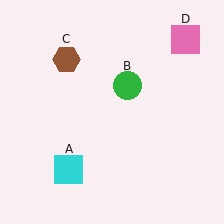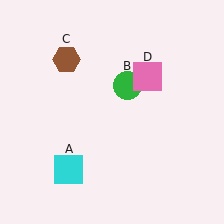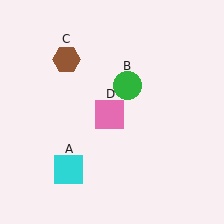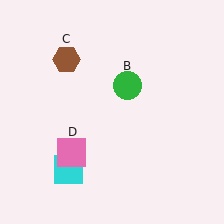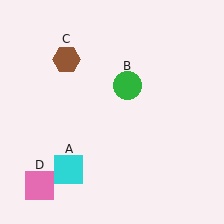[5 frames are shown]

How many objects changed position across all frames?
1 object changed position: pink square (object D).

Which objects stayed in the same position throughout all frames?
Cyan square (object A) and green circle (object B) and brown hexagon (object C) remained stationary.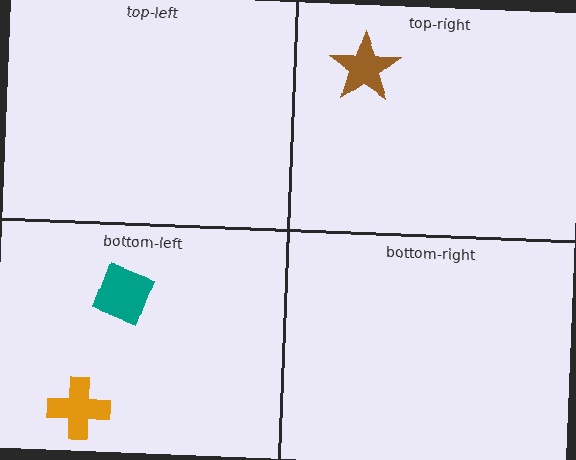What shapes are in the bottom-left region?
The orange cross, the teal diamond.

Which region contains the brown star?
The top-right region.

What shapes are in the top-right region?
The brown star.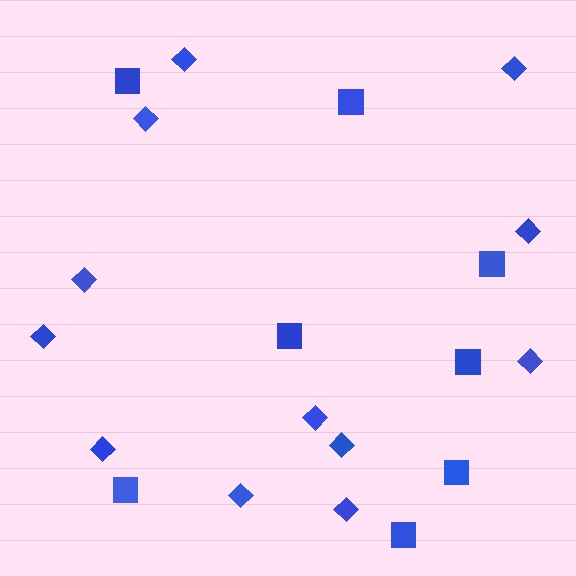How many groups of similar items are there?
There are 2 groups: one group of squares (8) and one group of diamonds (12).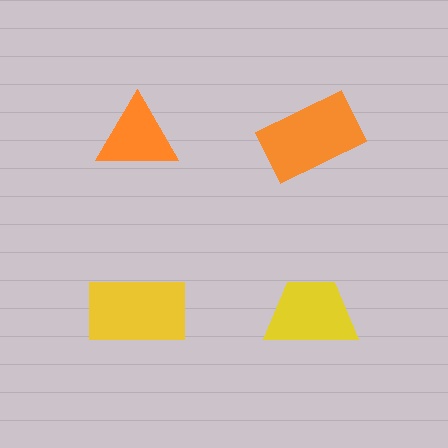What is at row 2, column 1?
A yellow rectangle.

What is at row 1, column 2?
An orange rectangle.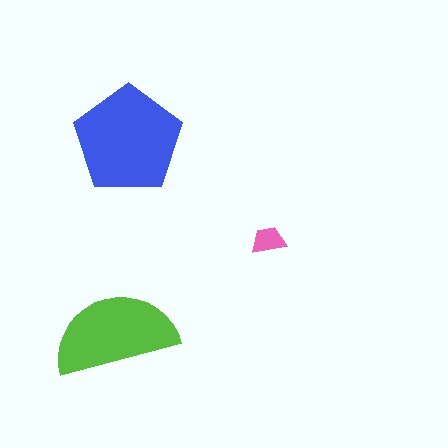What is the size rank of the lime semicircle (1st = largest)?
2nd.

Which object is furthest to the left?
The lime semicircle is leftmost.